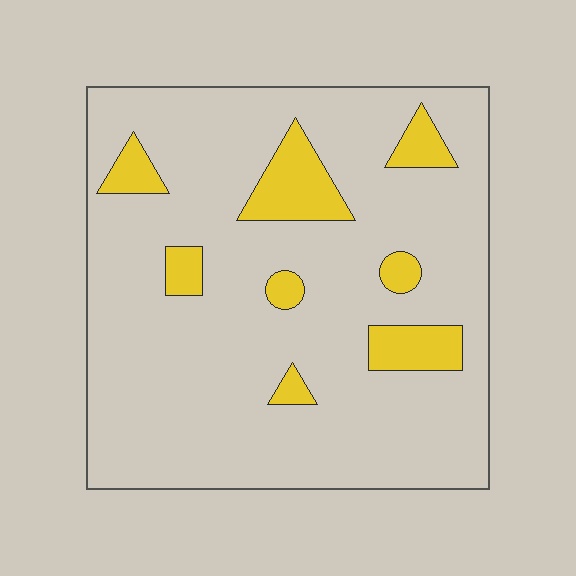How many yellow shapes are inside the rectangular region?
8.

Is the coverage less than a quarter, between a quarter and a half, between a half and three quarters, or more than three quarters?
Less than a quarter.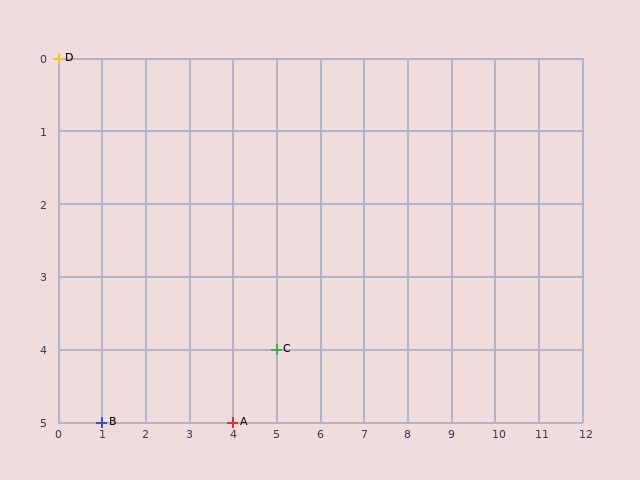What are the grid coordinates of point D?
Point D is at grid coordinates (0, 0).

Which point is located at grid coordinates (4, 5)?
Point A is at (4, 5).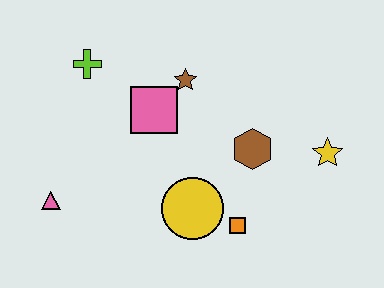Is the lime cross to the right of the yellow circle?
No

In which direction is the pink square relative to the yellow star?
The pink square is to the left of the yellow star.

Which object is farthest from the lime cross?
The yellow star is farthest from the lime cross.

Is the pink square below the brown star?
Yes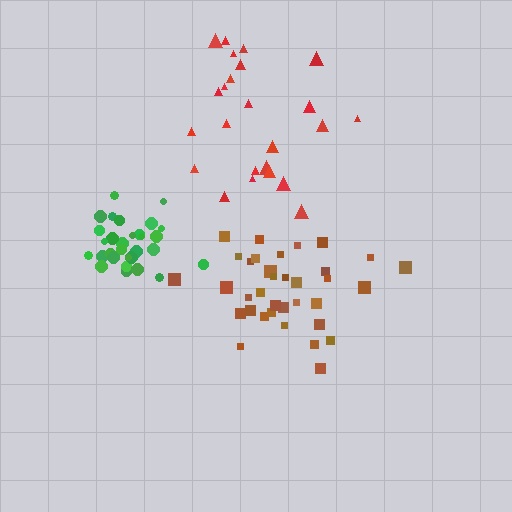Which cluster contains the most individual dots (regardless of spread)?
Brown (35).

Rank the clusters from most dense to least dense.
green, brown, red.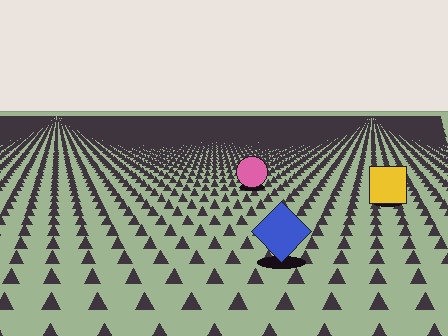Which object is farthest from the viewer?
The pink circle is farthest from the viewer. It appears smaller and the ground texture around it is denser.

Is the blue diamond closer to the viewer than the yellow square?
Yes. The blue diamond is closer — you can tell from the texture gradient: the ground texture is coarser near it.